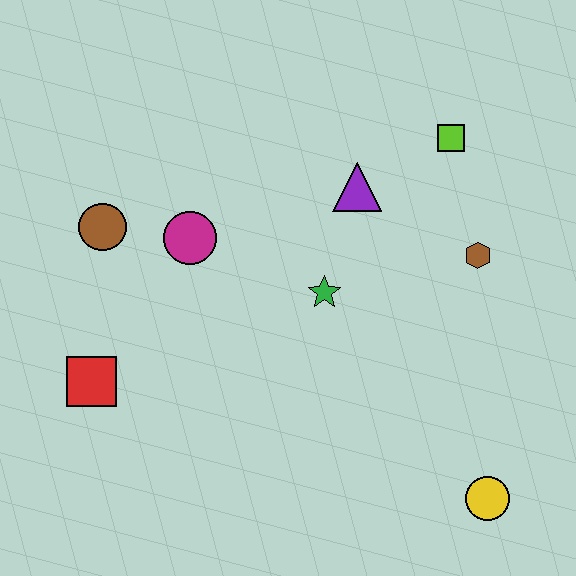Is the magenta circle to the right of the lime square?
No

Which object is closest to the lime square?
The purple triangle is closest to the lime square.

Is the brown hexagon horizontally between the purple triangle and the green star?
No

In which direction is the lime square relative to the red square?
The lime square is to the right of the red square.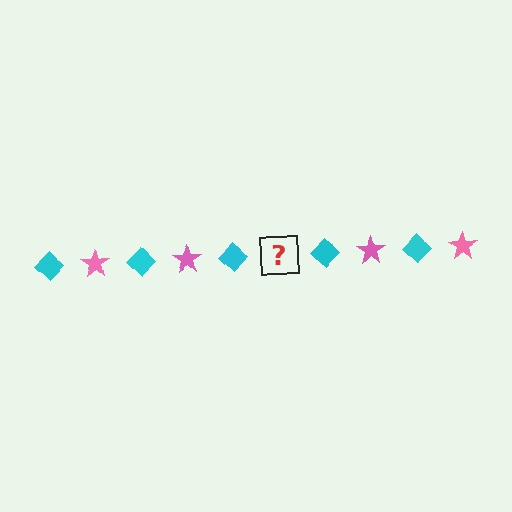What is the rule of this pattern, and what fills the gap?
The rule is that the pattern alternates between cyan diamond and pink star. The gap should be filled with a pink star.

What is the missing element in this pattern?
The missing element is a pink star.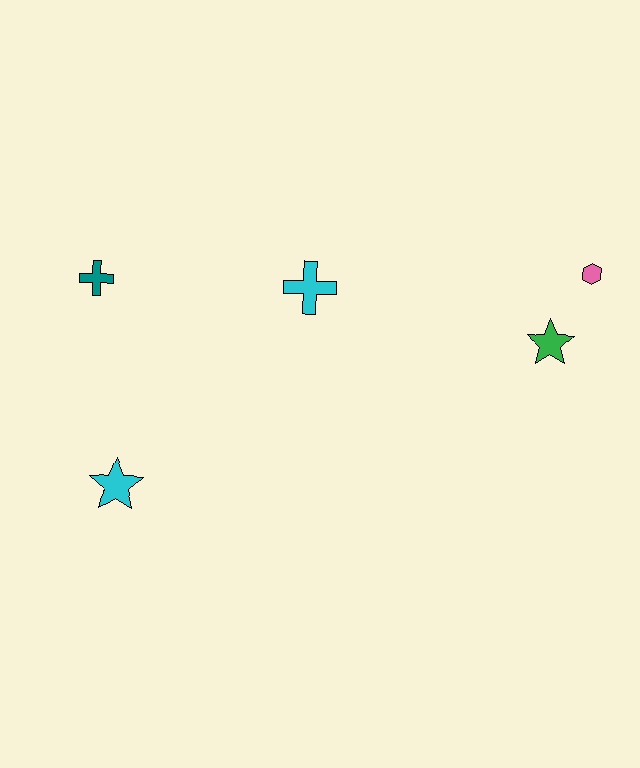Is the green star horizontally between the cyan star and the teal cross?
No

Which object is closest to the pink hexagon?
The green star is closest to the pink hexagon.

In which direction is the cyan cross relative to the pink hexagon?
The cyan cross is to the left of the pink hexagon.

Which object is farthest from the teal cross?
The pink hexagon is farthest from the teal cross.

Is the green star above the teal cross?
No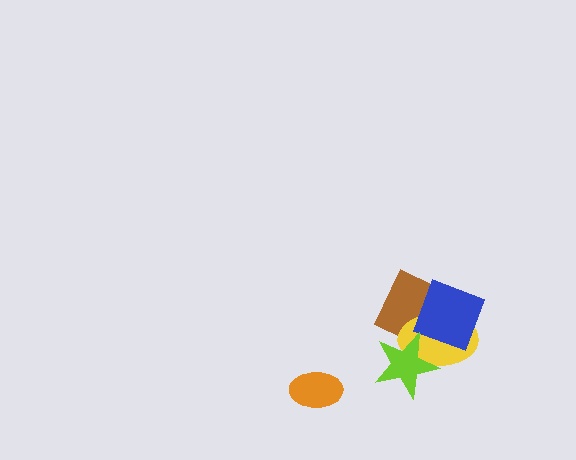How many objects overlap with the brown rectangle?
2 objects overlap with the brown rectangle.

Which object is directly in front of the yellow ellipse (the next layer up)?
The blue square is directly in front of the yellow ellipse.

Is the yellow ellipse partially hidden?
Yes, it is partially covered by another shape.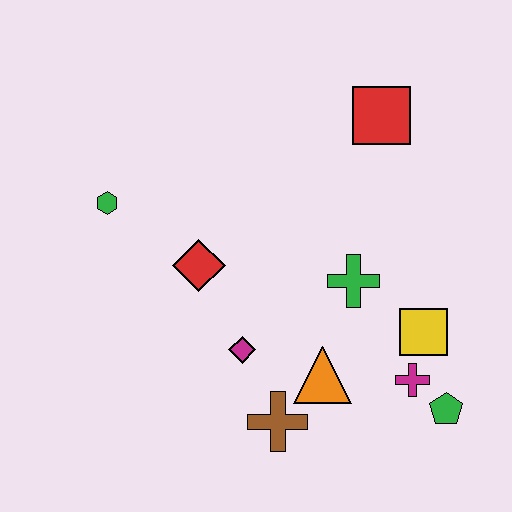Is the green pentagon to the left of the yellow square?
No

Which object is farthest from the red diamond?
The green pentagon is farthest from the red diamond.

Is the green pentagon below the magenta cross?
Yes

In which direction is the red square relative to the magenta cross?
The red square is above the magenta cross.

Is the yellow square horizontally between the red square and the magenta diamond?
No